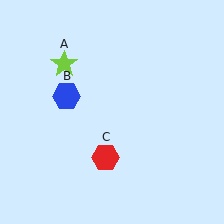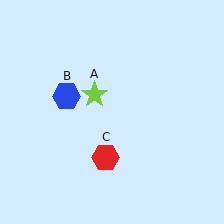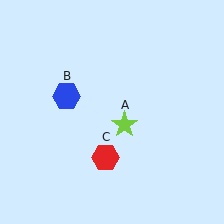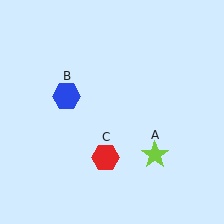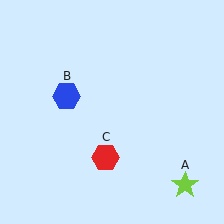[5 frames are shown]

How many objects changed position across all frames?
1 object changed position: lime star (object A).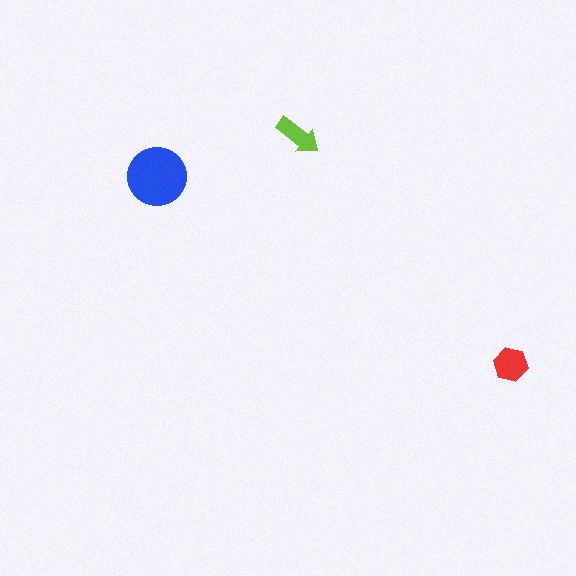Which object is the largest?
The blue circle.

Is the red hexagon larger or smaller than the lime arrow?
Larger.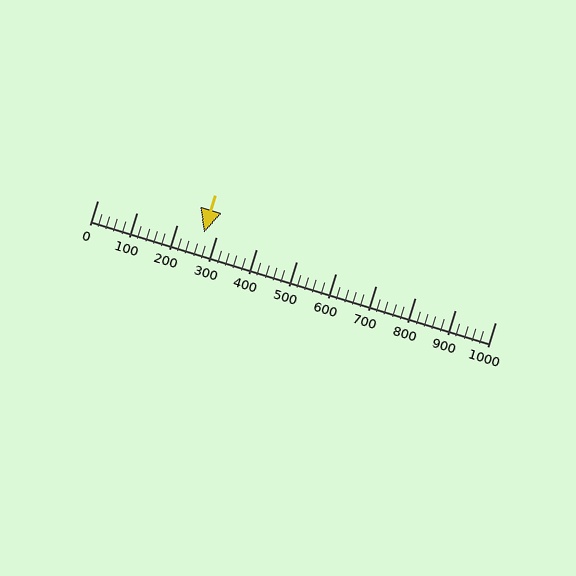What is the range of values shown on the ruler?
The ruler shows values from 0 to 1000.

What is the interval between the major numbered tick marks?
The major tick marks are spaced 100 units apart.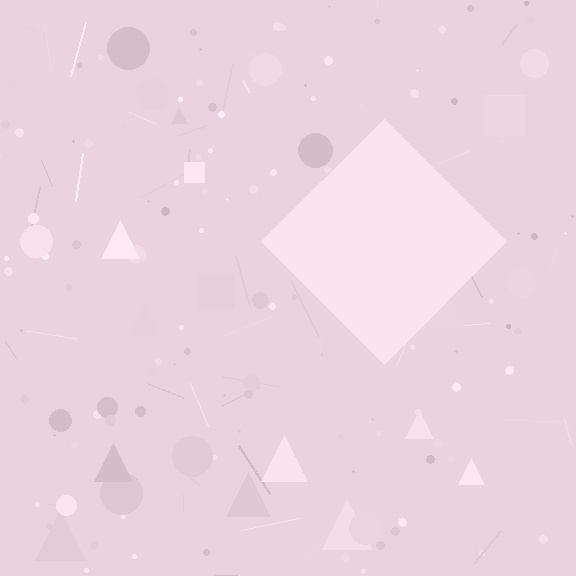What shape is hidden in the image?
A diamond is hidden in the image.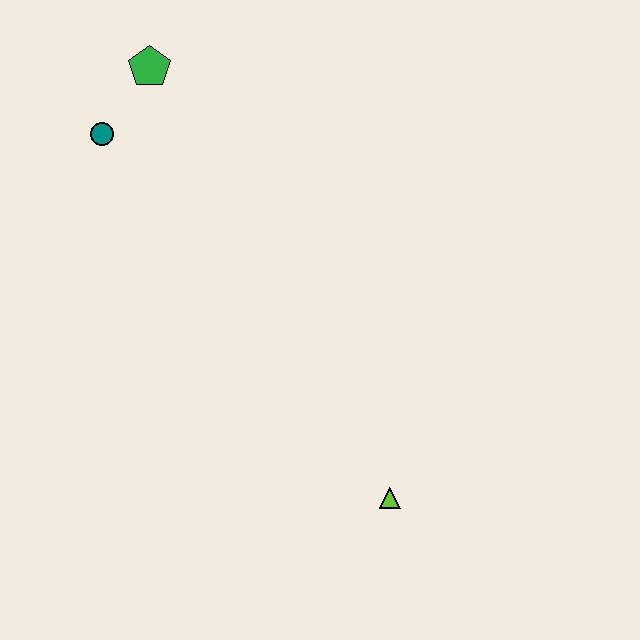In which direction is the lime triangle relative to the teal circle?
The lime triangle is below the teal circle.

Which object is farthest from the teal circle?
The lime triangle is farthest from the teal circle.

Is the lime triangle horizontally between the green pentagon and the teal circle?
No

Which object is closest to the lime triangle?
The teal circle is closest to the lime triangle.